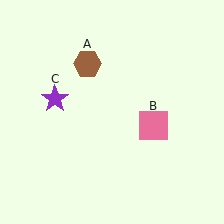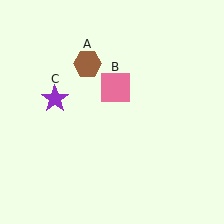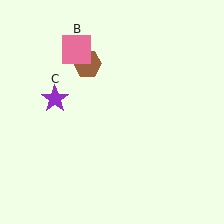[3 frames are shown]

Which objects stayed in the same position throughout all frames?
Brown hexagon (object A) and purple star (object C) remained stationary.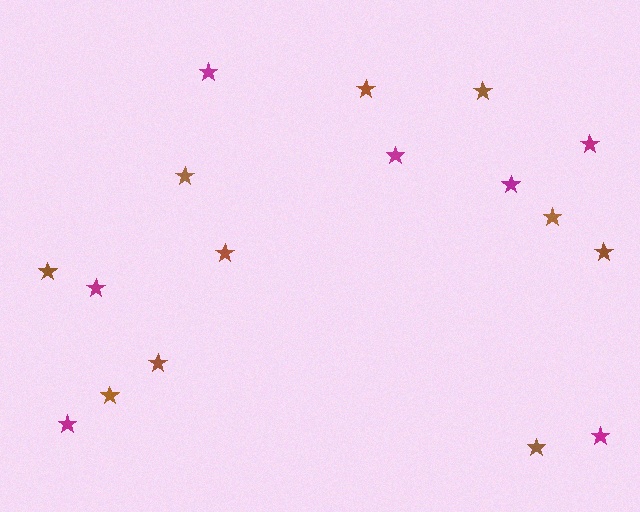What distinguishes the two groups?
There are 2 groups: one group of magenta stars (7) and one group of brown stars (10).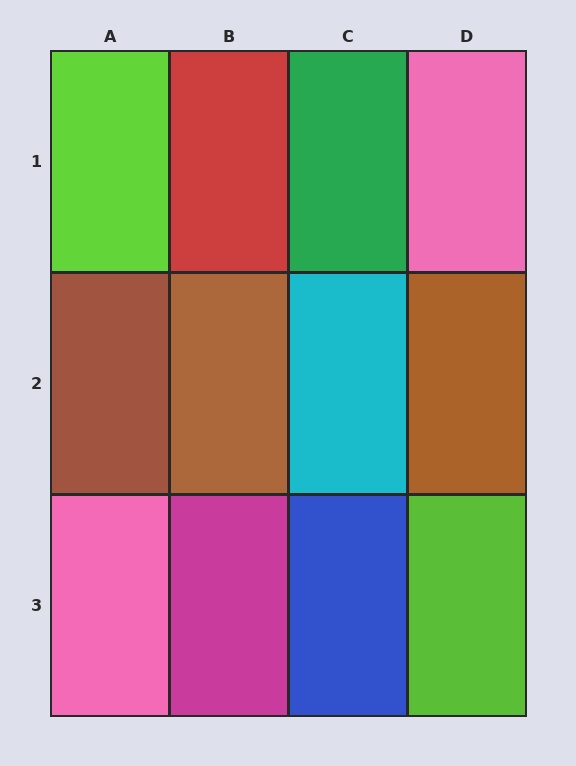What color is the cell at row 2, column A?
Brown.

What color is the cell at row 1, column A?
Lime.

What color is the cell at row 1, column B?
Red.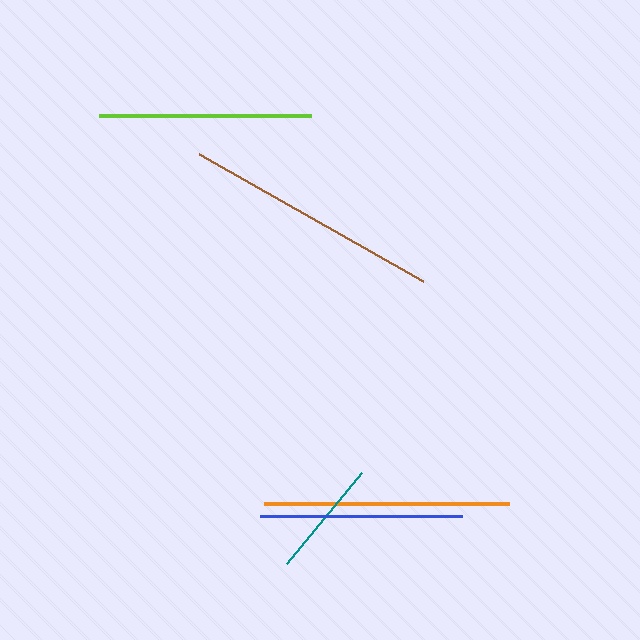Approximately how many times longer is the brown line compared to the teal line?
The brown line is approximately 2.2 times the length of the teal line.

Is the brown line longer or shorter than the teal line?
The brown line is longer than the teal line.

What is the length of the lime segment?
The lime segment is approximately 212 pixels long.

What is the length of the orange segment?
The orange segment is approximately 246 pixels long.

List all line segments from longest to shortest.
From longest to shortest: brown, orange, lime, blue, teal.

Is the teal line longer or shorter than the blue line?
The blue line is longer than the teal line.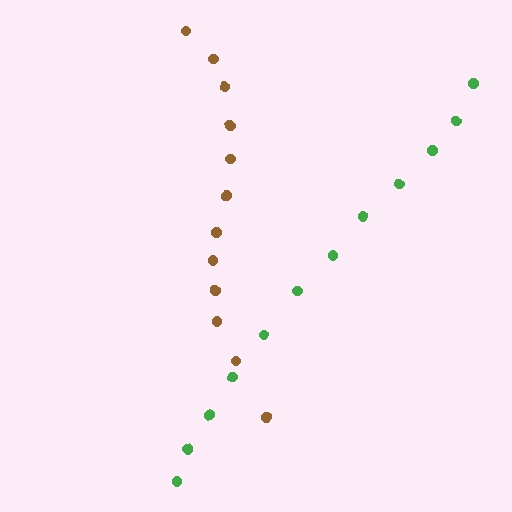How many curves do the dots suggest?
There are 2 distinct paths.